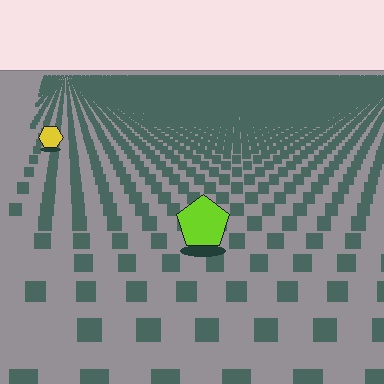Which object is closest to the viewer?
The lime pentagon is closest. The texture marks near it are larger and more spread out.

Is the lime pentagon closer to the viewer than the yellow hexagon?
Yes. The lime pentagon is closer — you can tell from the texture gradient: the ground texture is coarser near it.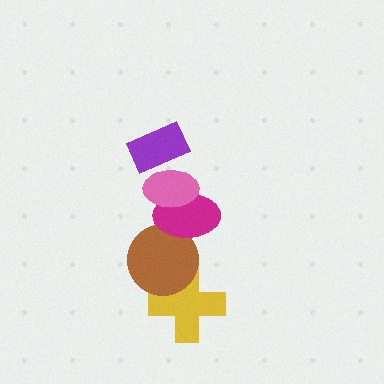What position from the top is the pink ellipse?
The pink ellipse is 2nd from the top.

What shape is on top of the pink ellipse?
The purple rectangle is on top of the pink ellipse.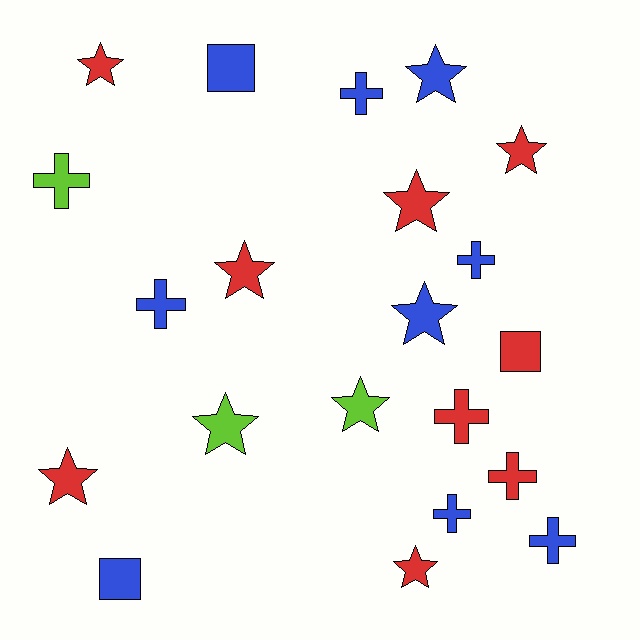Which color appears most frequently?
Red, with 9 objects.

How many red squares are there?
There is 1 red square.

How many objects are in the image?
There are 21 objects.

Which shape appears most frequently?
Star, with 10 objects.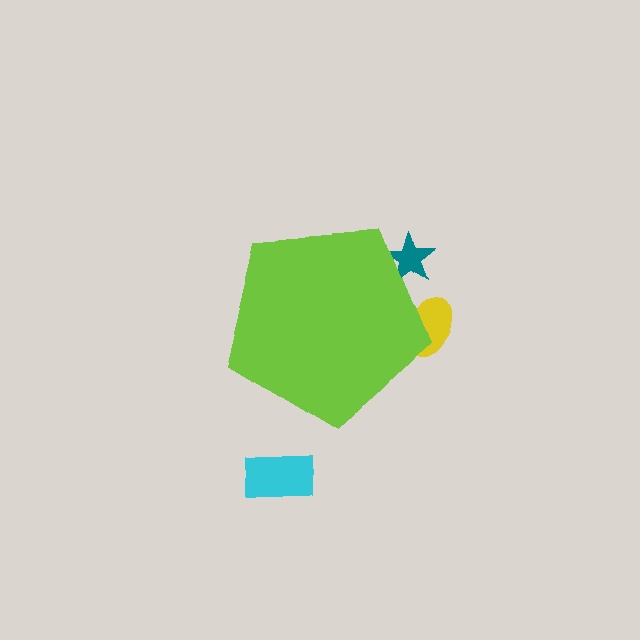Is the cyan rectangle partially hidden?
No, the cyan rectangle is fully visible.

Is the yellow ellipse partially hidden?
Yes, the yellow ellipse is partially hidden behind the lime pentagon.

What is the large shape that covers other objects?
A lime pentagon.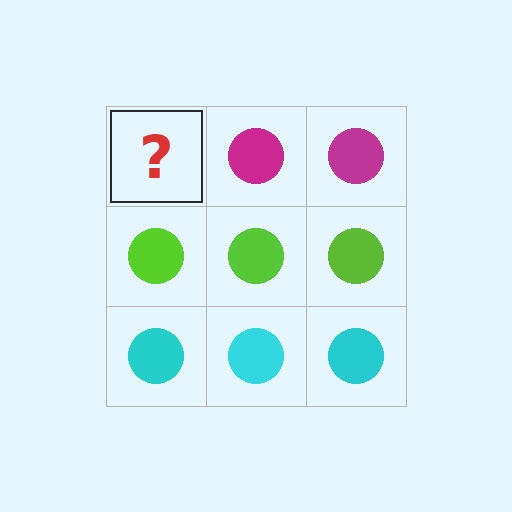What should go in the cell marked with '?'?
The missing cell should contain a magenta circle.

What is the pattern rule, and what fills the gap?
The rule is that each row has a consistent color. The gap should be filled with a magenta circle.